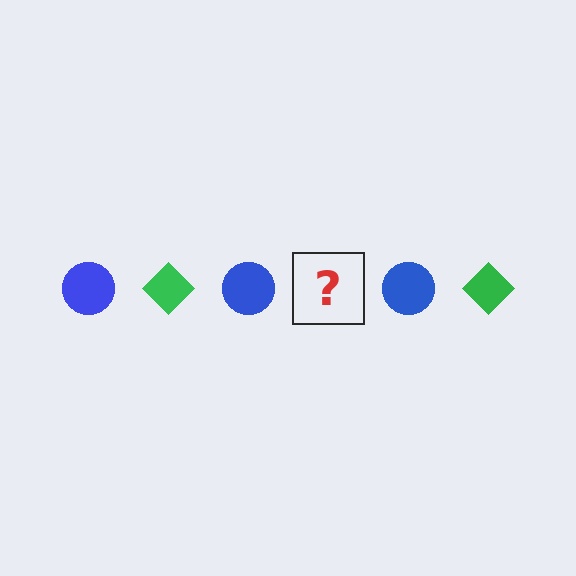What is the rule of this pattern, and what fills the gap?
The rule is that the pattern alternates between blue circle and green diamond. The gap should be filled with a green diamond.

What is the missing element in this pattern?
The missing element is a green diamond.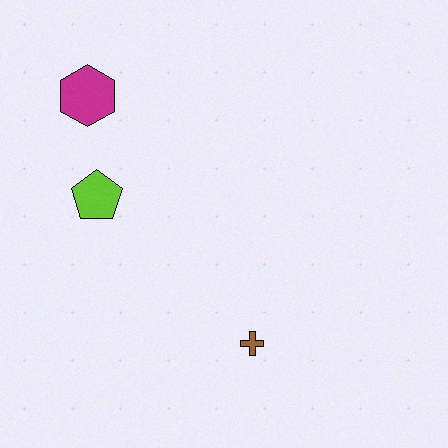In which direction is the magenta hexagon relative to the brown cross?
The magenta hexagon is above the brown cross.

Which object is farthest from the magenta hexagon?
The brown cross is farthest from the magenta hexagon.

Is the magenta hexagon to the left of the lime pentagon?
Yes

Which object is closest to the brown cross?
The lime pentagon is closest to the brown cross.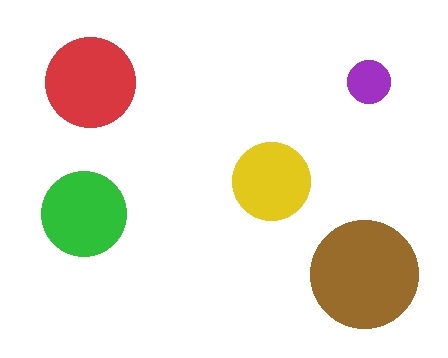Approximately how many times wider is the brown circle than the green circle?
About 1.5 times wider.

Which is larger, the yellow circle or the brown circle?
The brown one.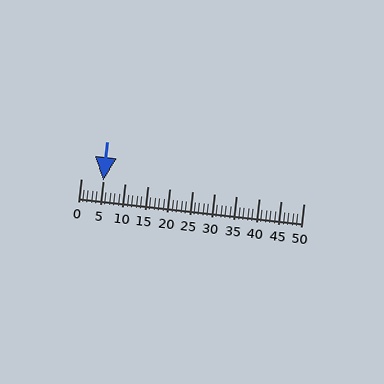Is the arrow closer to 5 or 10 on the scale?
The arrow is closer to 5.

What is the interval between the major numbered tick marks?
The major tick marks are spaced 5 units apart.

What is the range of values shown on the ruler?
The ruler shows values from 0 to 50.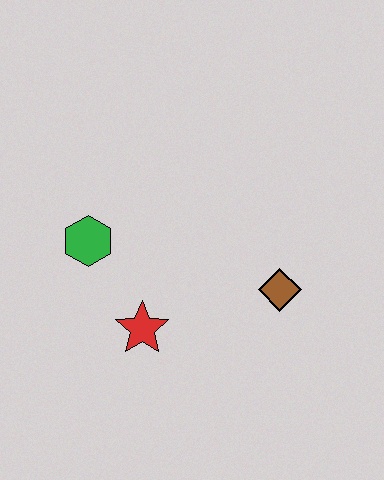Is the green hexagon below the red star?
No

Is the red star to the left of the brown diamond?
Yes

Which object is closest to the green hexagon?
The red star is closest to the green hexagon.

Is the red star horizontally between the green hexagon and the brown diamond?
Yes